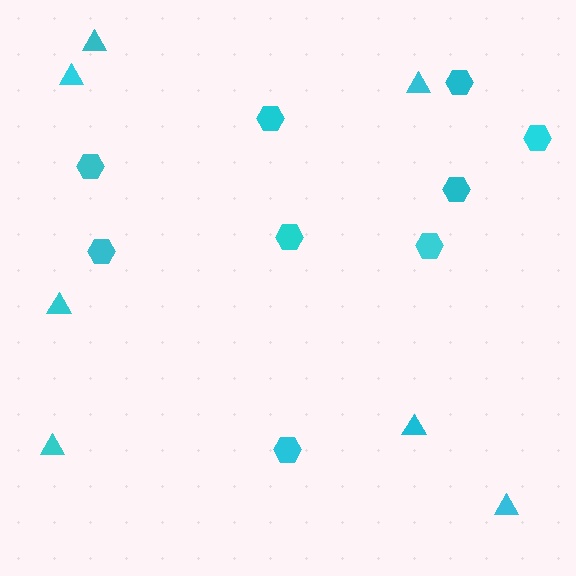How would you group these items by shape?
There are 2 groups: one group of triangles (7) and one group of hexagons (9).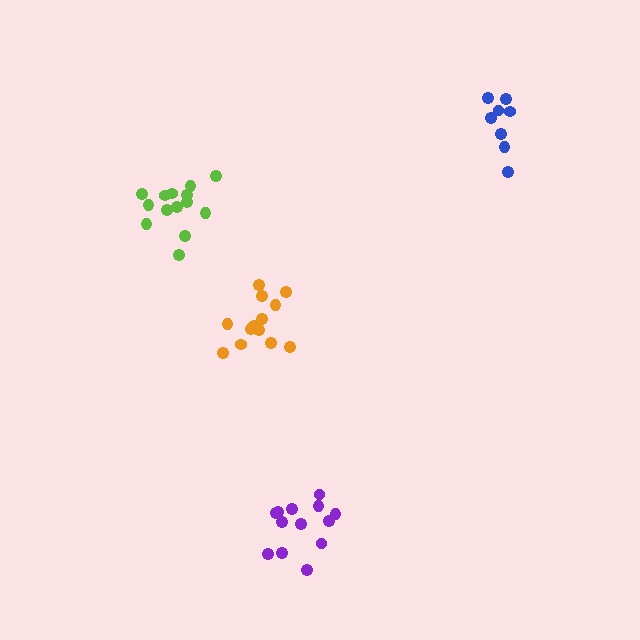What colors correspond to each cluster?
The clusters are colored: orange, blue, lime, purple.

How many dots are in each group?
Group 1: 13 dots, Group 2: 8 dots, Group 3: 14 dots, Group 4: 13 dots (48 total).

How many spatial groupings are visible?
There are 4 spatial groupings.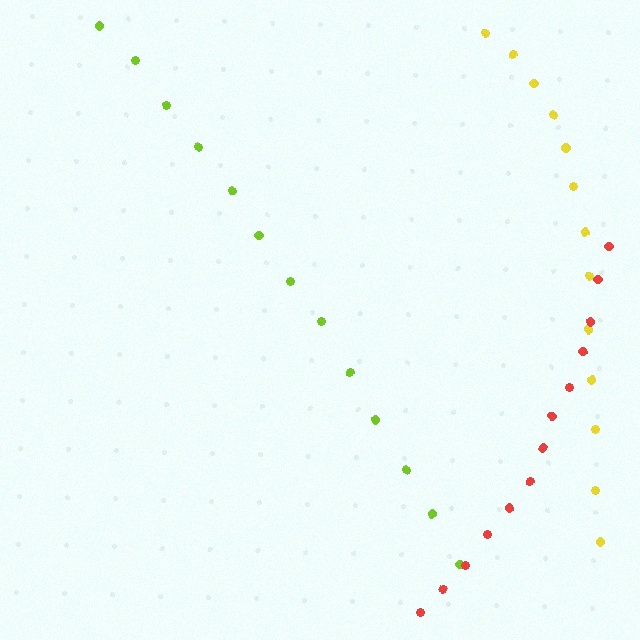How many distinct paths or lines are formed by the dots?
There are 3 distinct paths.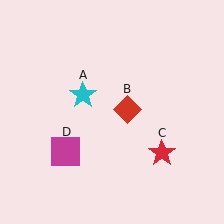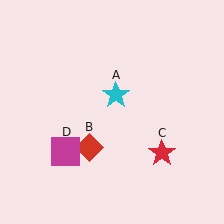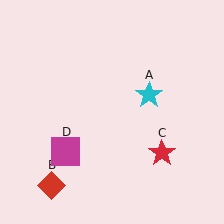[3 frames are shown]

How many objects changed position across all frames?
2 objects changed position: cyan star (object A), red diamond (object B).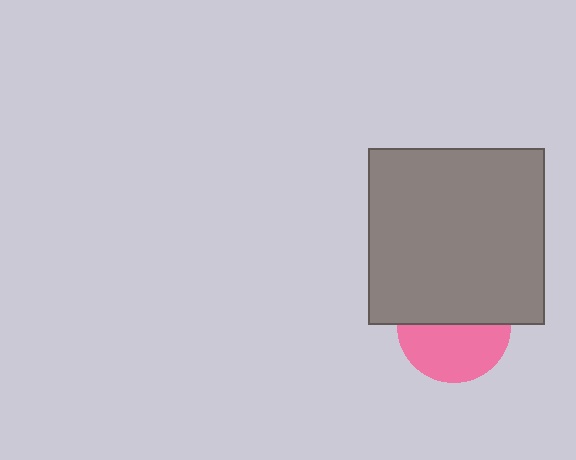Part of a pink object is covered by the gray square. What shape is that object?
It is a circle.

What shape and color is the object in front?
The object in front is a gray square.